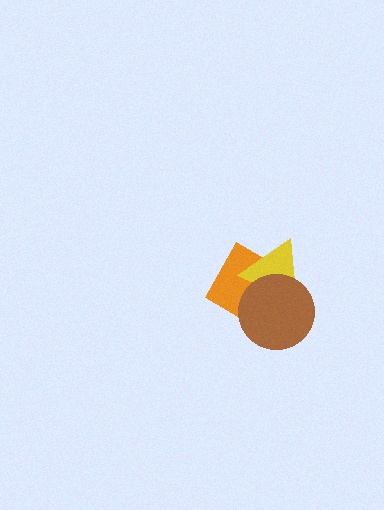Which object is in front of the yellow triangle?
The brown circle is in front of the yellow triangle.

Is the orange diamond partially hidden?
Yes, it is partially covered by another shape.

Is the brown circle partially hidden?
No, no other shape covers it.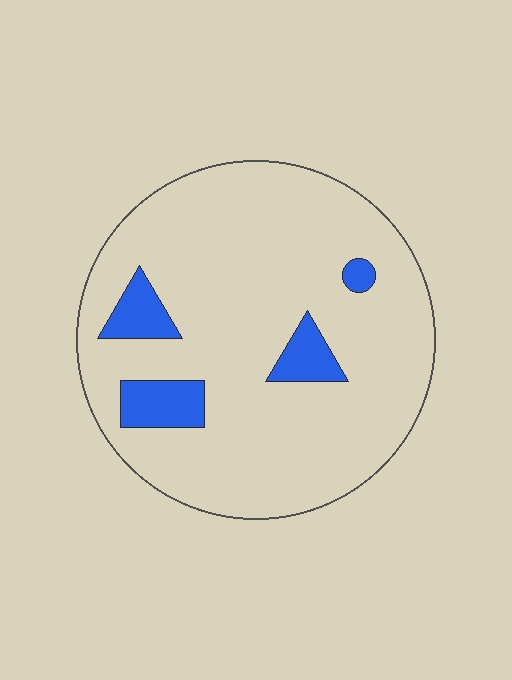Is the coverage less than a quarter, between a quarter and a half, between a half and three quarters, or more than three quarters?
Less than a quarter.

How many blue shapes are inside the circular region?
4.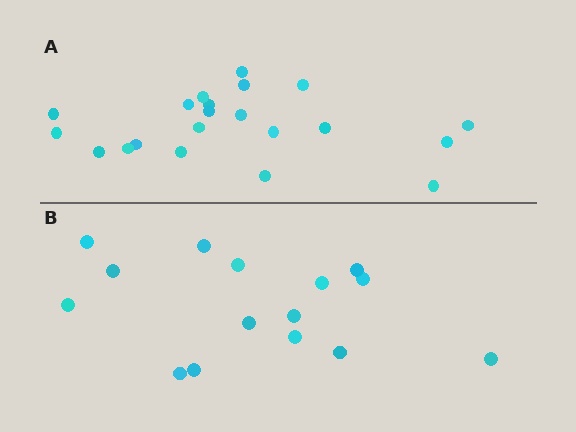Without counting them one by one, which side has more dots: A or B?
Region A (the top region) has more dots.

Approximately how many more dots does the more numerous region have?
Region A has about 6 more dots than region B.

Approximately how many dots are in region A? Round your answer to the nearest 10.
About 20 dots. (The exact count is 21, which rounds to 20.)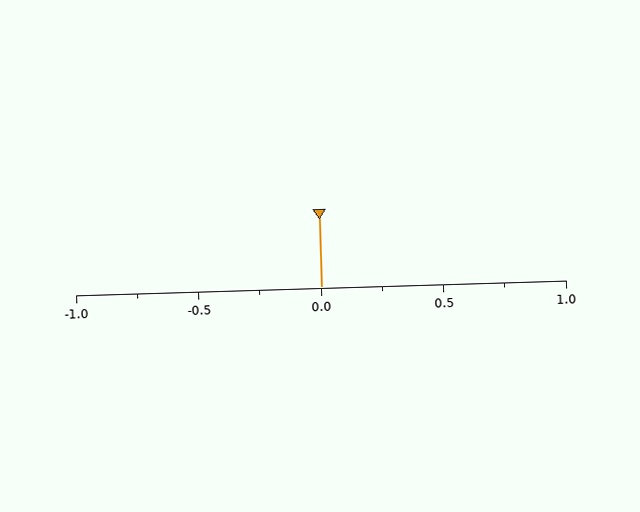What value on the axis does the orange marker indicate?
The marker indicates approximately 0.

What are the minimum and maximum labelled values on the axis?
The axis runs from -1.0 to 1.0.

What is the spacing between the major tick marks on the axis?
The major ticks are spaced 0.5 apart.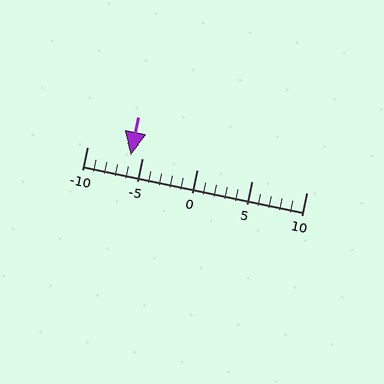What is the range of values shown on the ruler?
The ruler shows values from -10 to 10.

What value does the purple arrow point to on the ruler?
The purple arrow points to approximately -6.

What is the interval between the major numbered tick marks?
The major tick marks are spaced 5 units apart.